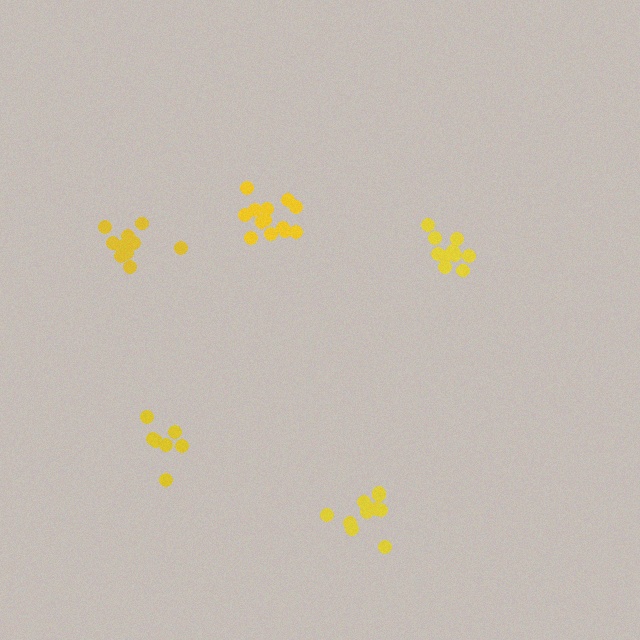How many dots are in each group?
Group 1: 12 dots, Group 2: 7 dots, Group 3: 11 dots, Group 4: 10 dots, Group 5: 13 dots (53 total).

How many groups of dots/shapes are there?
There are 5 groups.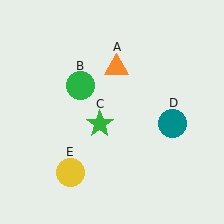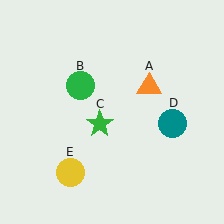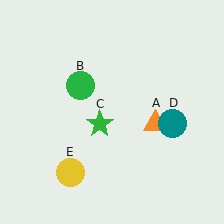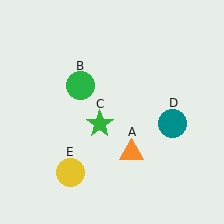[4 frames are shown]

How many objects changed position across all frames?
1 object changed position: orange triangle (object A).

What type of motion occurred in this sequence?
The orange triangle (object A) rotated clockwise around the center of the scene.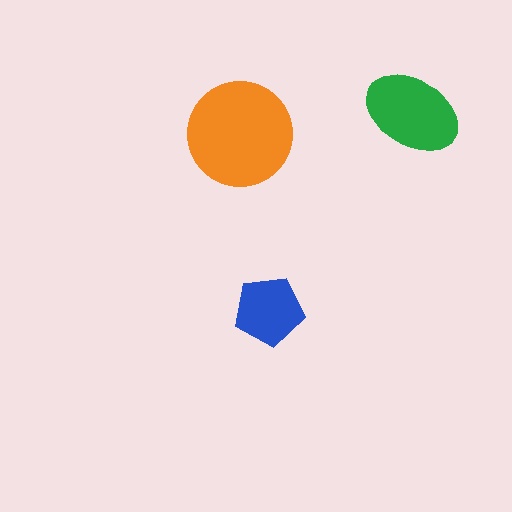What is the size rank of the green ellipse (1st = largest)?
2nd.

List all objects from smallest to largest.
The blue pentagon, the green ellipse, the orange circle.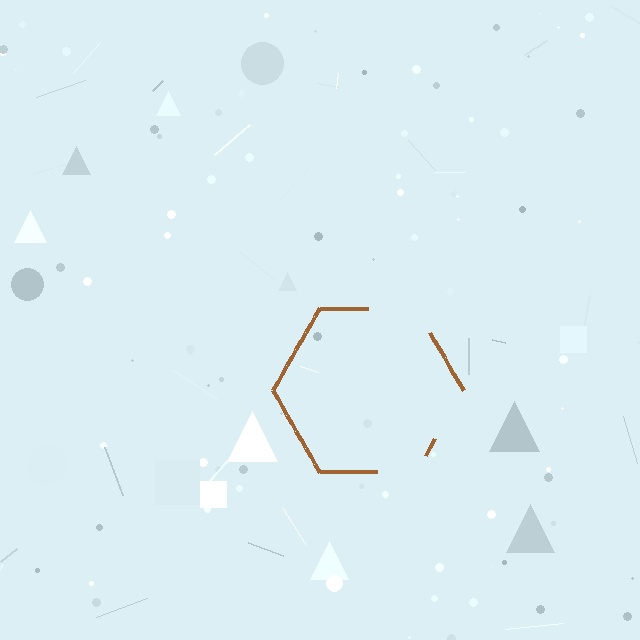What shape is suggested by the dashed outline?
The dashed outline suggests a hexagon.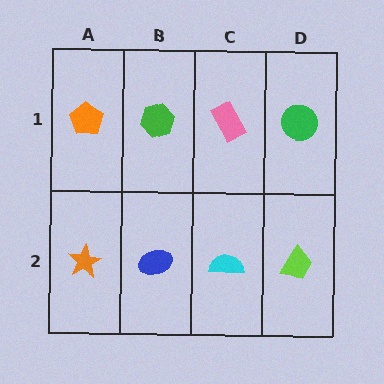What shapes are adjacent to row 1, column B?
A blue ellipse (row 2, column B), an orange pentagon (row 1, column A), a pink rectangle (row 1, column C).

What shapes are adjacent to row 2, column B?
A green hexagon (row 1, column B), an orange star (row 2, column A), a cyan semicircle (row 2, column C).